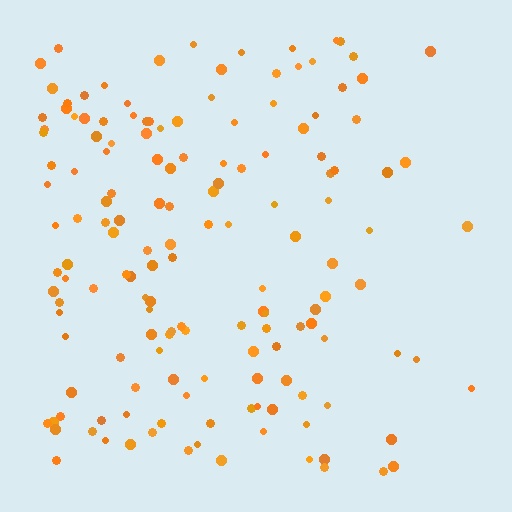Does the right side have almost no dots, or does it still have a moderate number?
Still a moderate number, just noticeably fewer than the left.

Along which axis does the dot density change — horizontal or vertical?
Horizontal.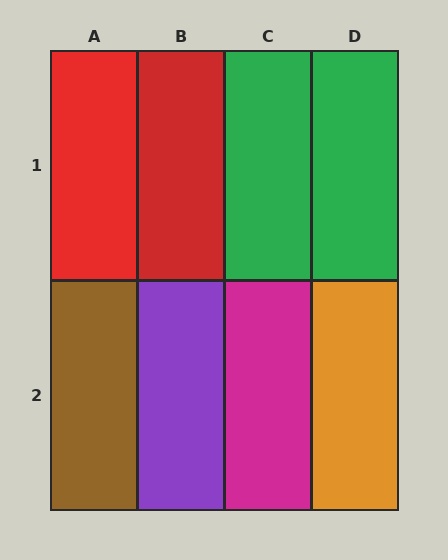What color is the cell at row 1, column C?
Green.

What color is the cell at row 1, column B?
Red.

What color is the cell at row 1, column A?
Red.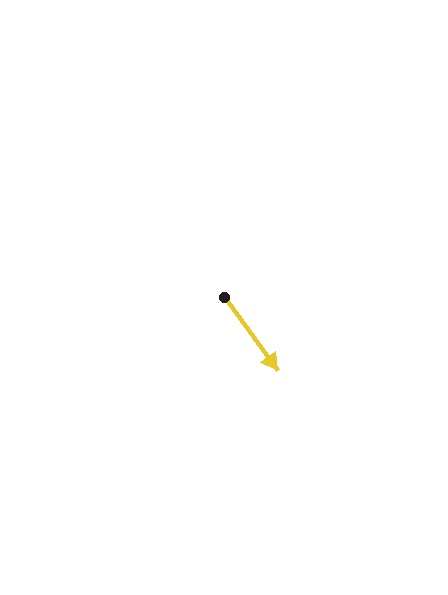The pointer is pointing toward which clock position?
Roughly 5 o'clock.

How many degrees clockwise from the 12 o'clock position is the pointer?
Approximately 144 degrees.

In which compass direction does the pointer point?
Southeast.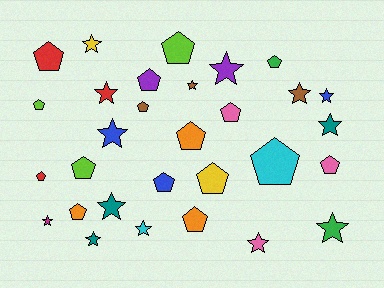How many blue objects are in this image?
There are 3 blue objects.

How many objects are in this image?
There are 30 objects.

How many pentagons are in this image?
There are 16 pentagons.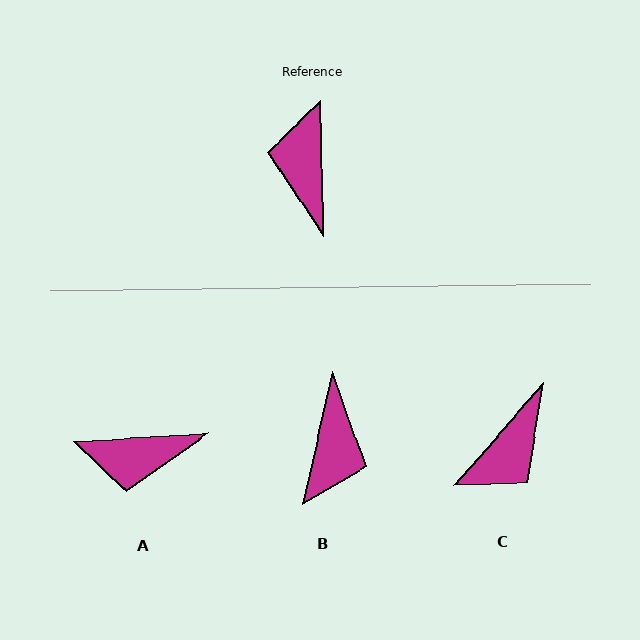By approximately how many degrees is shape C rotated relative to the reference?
Approximately 138 degrees counter-clockwise.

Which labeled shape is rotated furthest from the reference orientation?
B, about 167 degrees away.